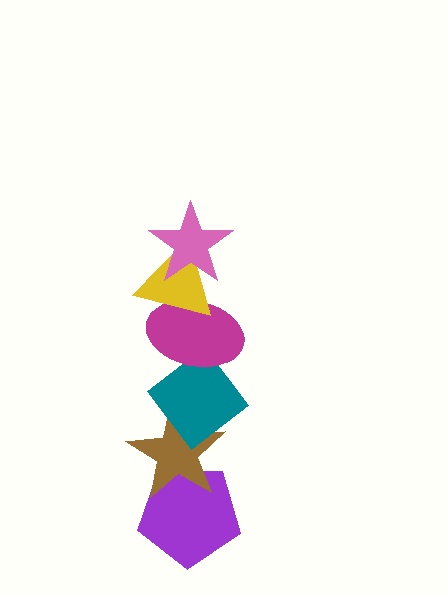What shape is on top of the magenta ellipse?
The yellow triangle is on top of the magenta ellipse.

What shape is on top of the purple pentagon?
The brown star is on top of the purple pentagon.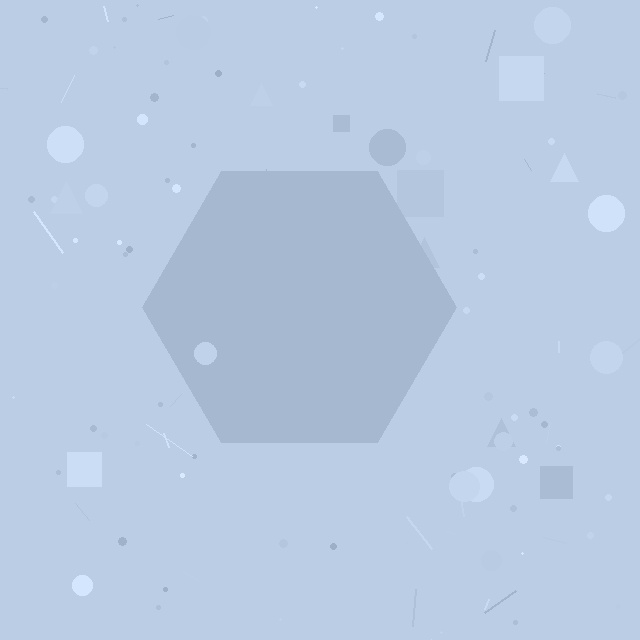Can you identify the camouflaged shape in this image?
The camouflaged shape is a hexagon.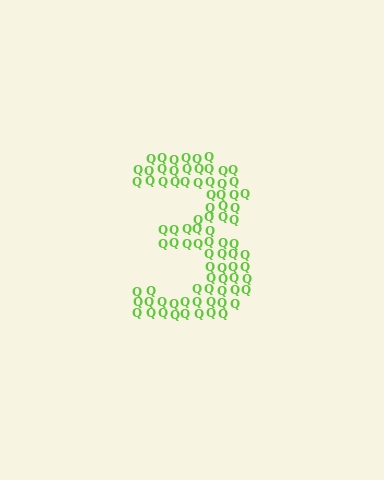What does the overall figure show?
The overall figure shows the digit 3.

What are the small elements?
The small elements are letter Q's.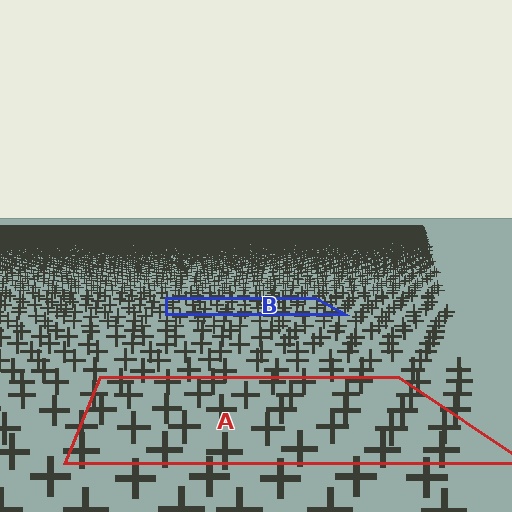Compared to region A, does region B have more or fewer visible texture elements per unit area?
Region B has more texture elements per unit area — they are packed more densely because it is farther away.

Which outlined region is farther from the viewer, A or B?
Region B is farther from the viewer — the texture elements inside it appear smaller and more densely packed.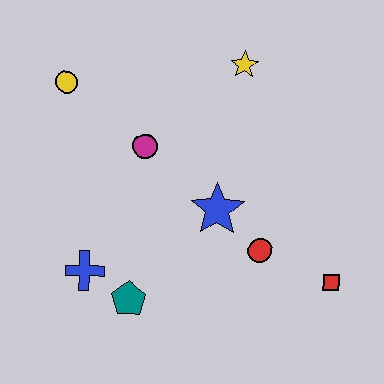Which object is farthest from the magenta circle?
The red square is farthest from the magenta circle.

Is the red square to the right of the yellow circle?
Yes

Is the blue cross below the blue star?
Yes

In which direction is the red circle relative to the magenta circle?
The red circle is to the right of the magenta circle.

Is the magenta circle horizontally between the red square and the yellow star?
No